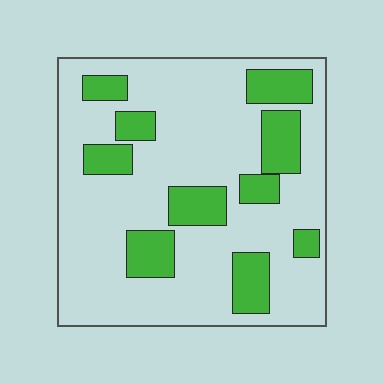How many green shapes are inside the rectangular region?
10.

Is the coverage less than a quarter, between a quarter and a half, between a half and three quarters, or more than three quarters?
Less than a quarter.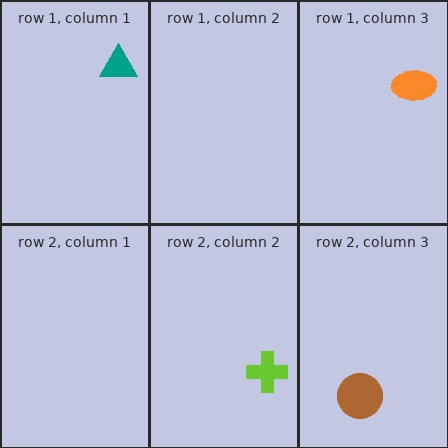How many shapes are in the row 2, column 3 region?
1.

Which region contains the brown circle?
The row 2, column 3 region.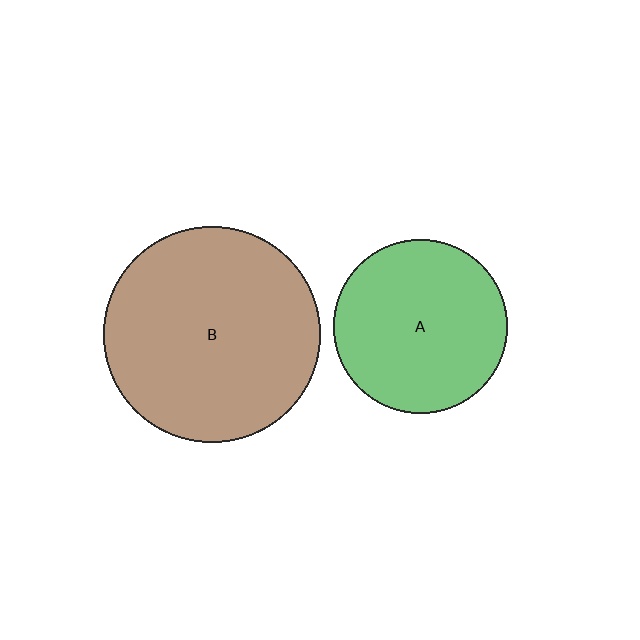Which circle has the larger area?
Circle B (brown).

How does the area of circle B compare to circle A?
Approximately 1.6 times.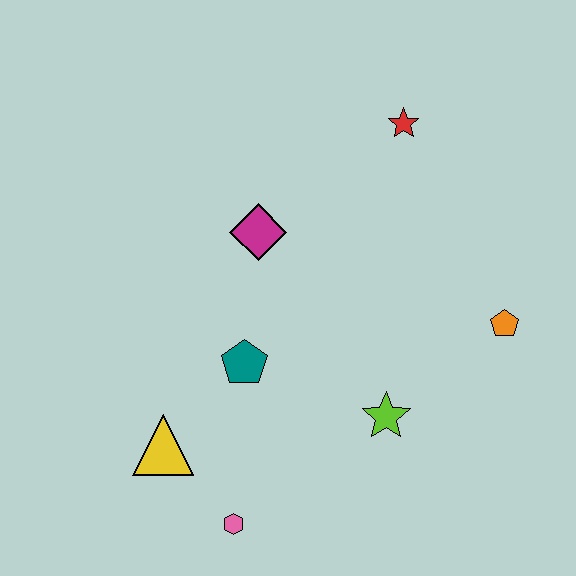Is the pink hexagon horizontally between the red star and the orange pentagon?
No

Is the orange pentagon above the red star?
No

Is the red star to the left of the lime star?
No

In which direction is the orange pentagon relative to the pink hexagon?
The orange pentagon is to the right of the pink hexagon.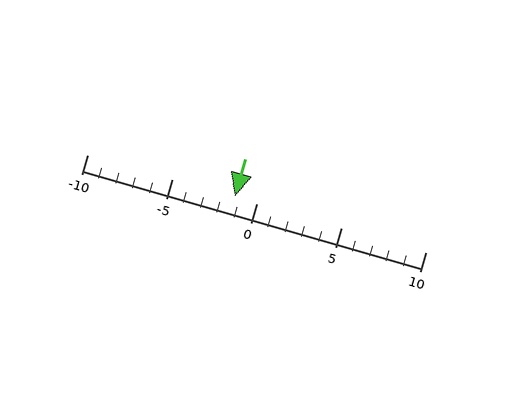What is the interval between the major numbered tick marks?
The major tick marks are spaced 5 units apart.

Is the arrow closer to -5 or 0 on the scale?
The arrow is closer to 0.